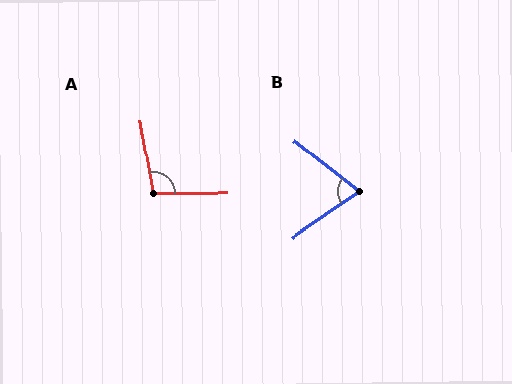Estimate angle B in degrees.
Approximately 72 degrees.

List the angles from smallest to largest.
B (72°), A (100°).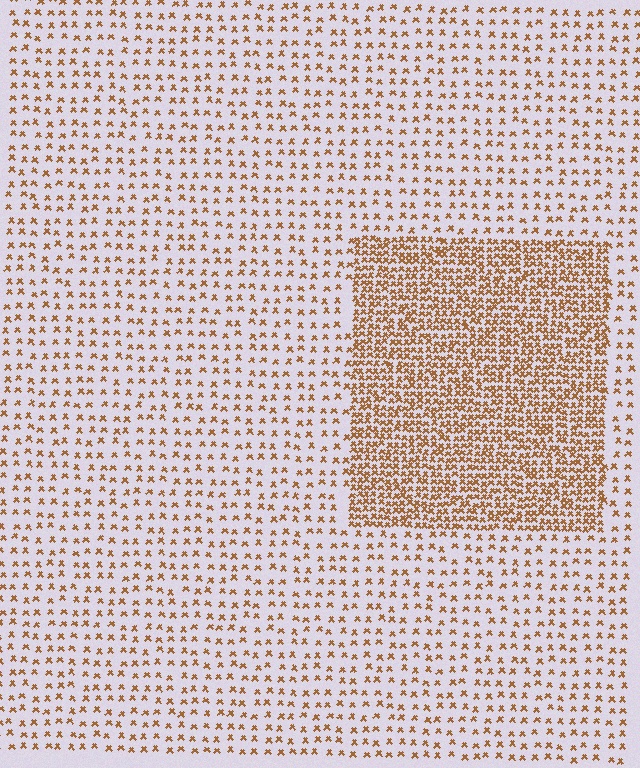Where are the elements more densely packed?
The elements are more densely packed inside the rectangle boundary.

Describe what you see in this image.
The image contains small brown elements arranged at two different densities. A rectangle-shaped region is visible where the elements are more densely packed than the surrounding area.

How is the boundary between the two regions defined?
The boundary is defined by a change in element density (approximately 2.8x ratio). All elements are the same color, size, and shape.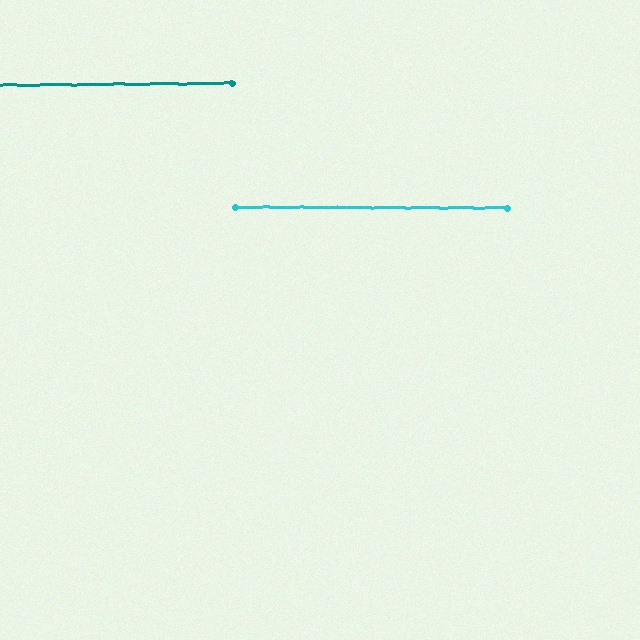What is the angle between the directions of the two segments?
Approximately 1 degree.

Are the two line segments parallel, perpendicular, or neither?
Parallel — their directions differ by only 0.5°.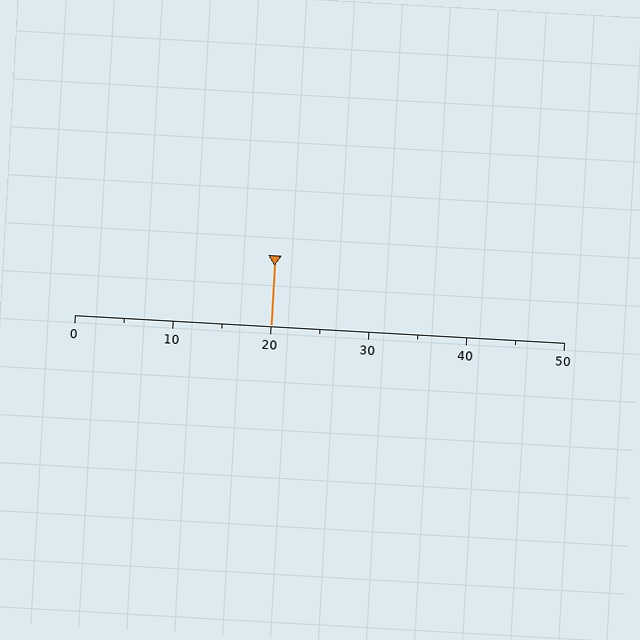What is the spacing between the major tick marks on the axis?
The major ticks are spaced 10 apart.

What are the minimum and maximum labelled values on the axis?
The axis runs from 0 to 50.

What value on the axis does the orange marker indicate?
The marker indicates approximately 20.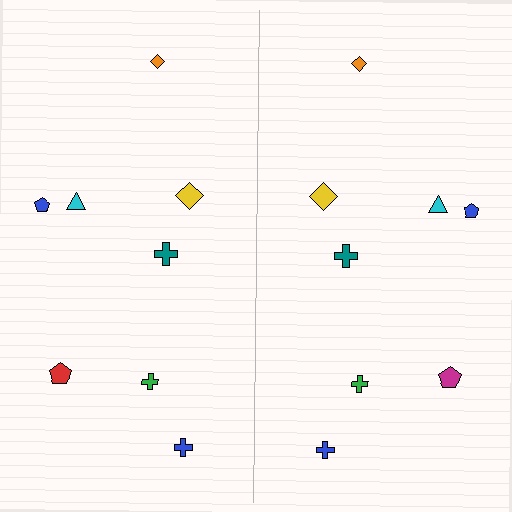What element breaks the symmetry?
The magenta pentagon on the right side breaks the symmetry — its mirror counterpart is red.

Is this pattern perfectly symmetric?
No, the pattern is not perfectly symmetric. The magenta pentagon on the right side breaks the symmetry — its mirror counterpart is red.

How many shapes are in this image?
There are 16 shapes in this image.